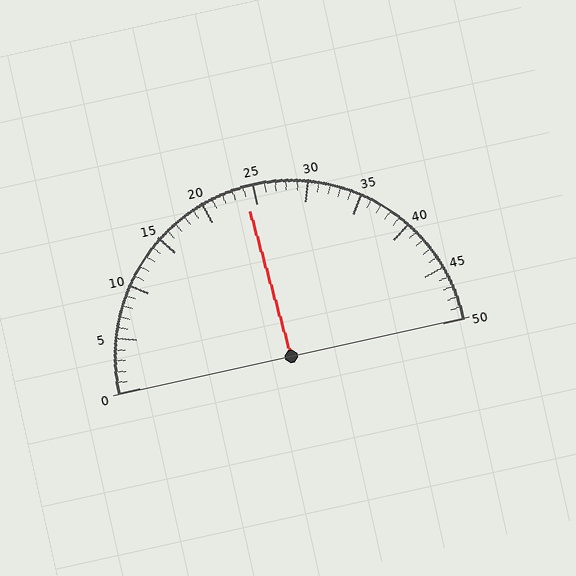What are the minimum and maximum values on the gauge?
The gauge ranges from 0 to 50.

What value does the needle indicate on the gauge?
The needle indicates approximately 24.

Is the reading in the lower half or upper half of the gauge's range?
The reading is in the lower half of the range (0 to 50).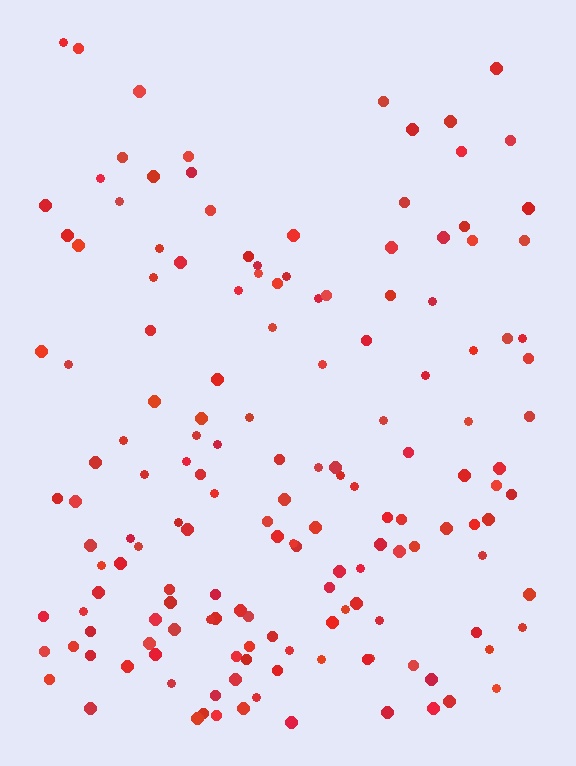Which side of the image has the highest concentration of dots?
The bottom.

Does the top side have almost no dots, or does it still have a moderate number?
Still a moderate number, just noticeably fewer than the bottom.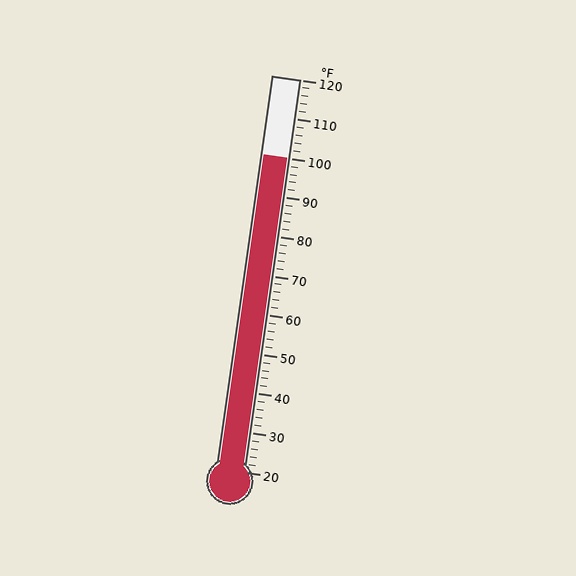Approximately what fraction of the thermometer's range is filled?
The thermometer is filled to approximately 80% of its range.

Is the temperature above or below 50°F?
The temperature is above 50°F.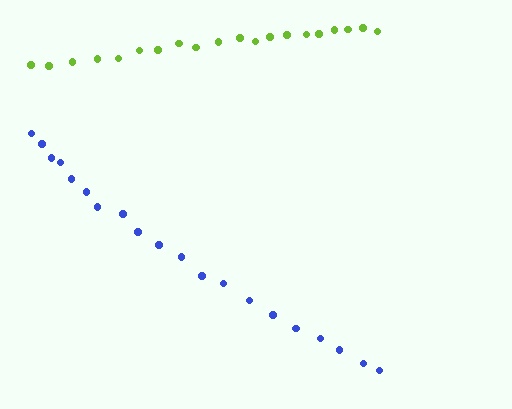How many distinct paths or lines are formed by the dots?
There are 2 distinct paths.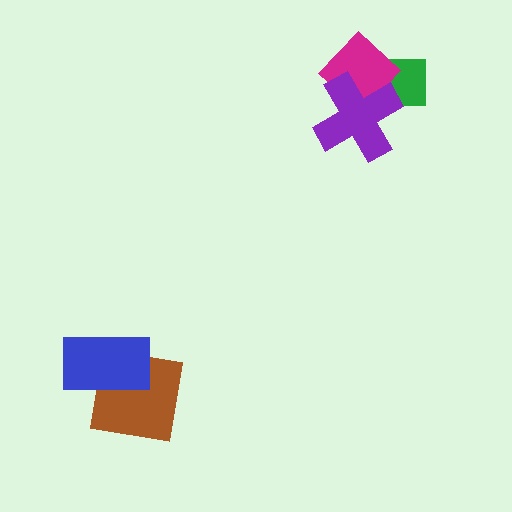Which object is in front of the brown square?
The blue rectangle is in front of the brown square.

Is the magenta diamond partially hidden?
Yes, it is partially covered by another shape.